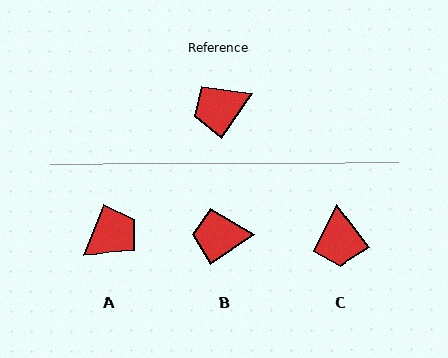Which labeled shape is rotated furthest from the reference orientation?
A, about 167 degrees away.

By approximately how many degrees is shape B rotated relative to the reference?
Approximately 21 degrees clockwise.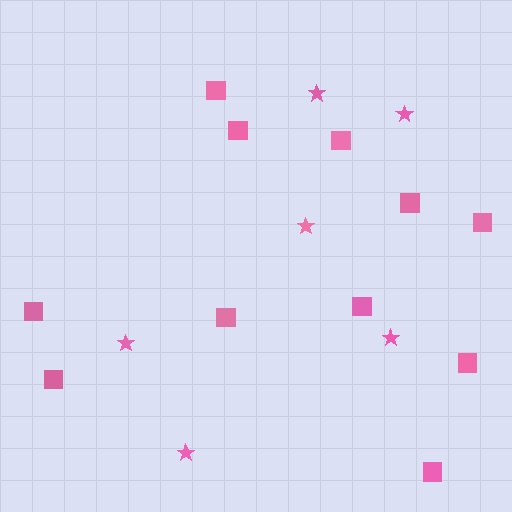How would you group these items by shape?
There are 2 groups: one group of stars (6) and one group of squares (11).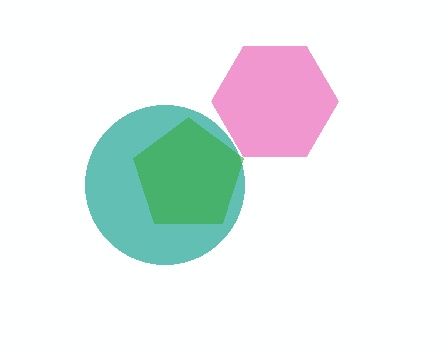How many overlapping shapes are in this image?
There are 3 overlapping shapes in the image.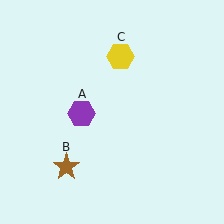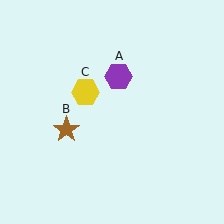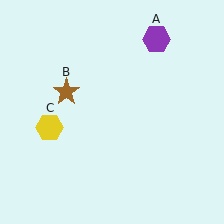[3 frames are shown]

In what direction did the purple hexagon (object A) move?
The purple hexagon (object A) moved up and to the right.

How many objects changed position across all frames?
3 objects changed position: purple hexagon (object A), brown star (object B), yellow hexagon (object C).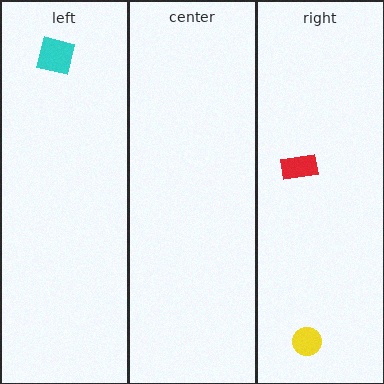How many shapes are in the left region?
1.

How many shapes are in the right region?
2.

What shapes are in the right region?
The yellow circle, the red rectangle.